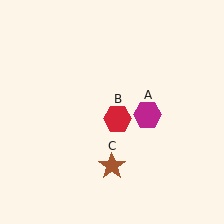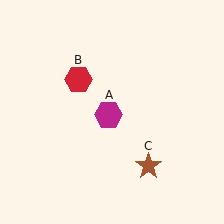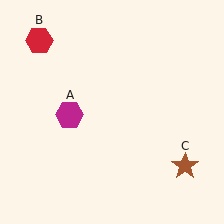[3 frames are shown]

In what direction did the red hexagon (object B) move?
The red hexagon (object B) moved up and to the left.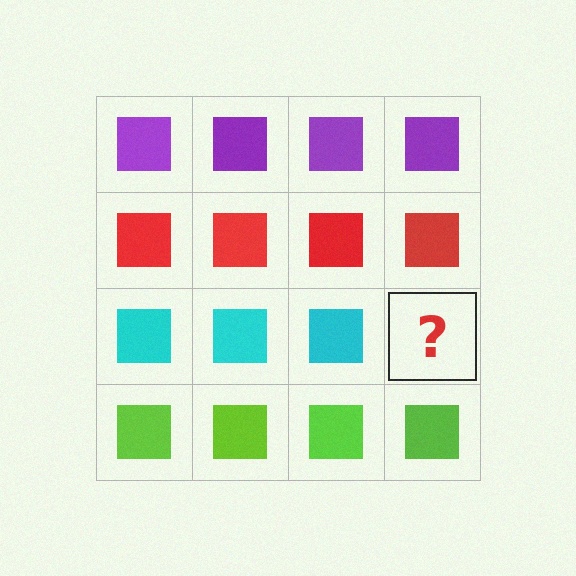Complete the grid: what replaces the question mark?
The question mark should be replaced with a cyan square.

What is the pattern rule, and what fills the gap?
The rule is that each row has a consistent color. The gap should be filled with a cyan square.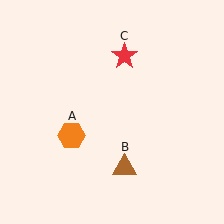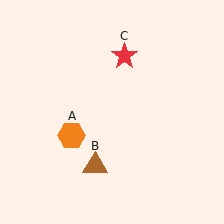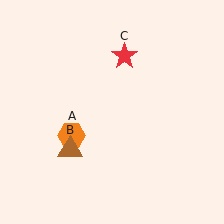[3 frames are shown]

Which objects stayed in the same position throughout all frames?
Orange hexagon (object A) and red star (object C) remained stationary.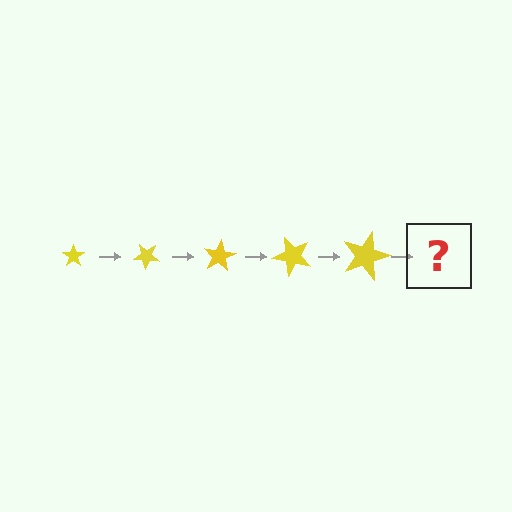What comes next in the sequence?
The next element should be a star, larger than the previous one and rotated 200 degrees from the start.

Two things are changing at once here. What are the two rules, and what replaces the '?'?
The two rules are that the star grows larger each step and it rotates 40 degrees each step. The '?' should be a star, larger than the previous one and rotated 200 degrees from the start.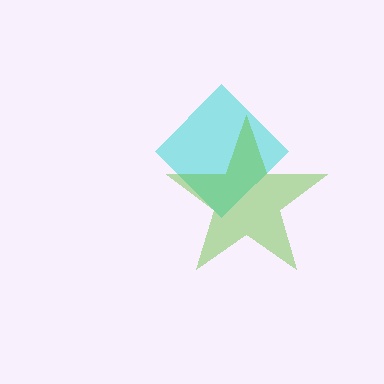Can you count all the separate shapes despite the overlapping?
Yes, there are 2 separate shapes.